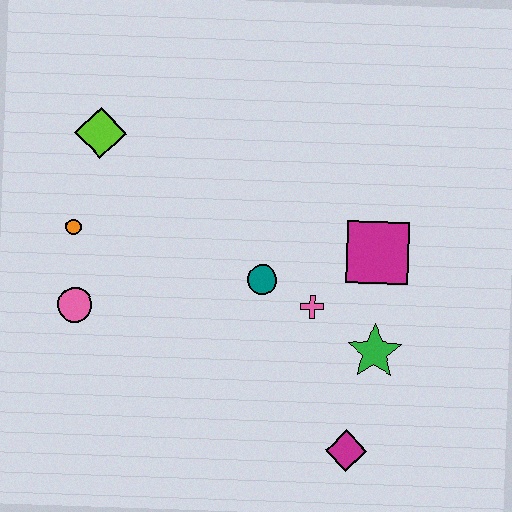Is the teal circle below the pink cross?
No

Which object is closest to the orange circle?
The pink circle is closest to the orange circle.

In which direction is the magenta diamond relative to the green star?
The magenta diamond is below the green star.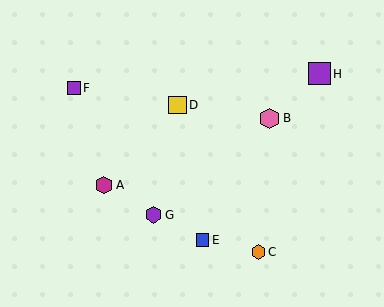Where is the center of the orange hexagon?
The center of the orange hexagon is at (258, 252).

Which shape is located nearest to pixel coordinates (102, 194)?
The magenta hexagon (labeled A) at (104, 185) is nearest to that location.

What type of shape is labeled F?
Shape F is a purple square.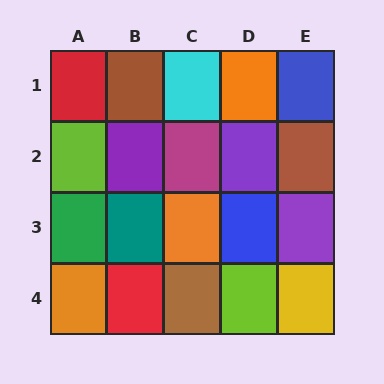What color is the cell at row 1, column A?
Red.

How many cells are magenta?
1 cell is magenta.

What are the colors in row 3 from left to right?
Green, teal, orange, blue, purple.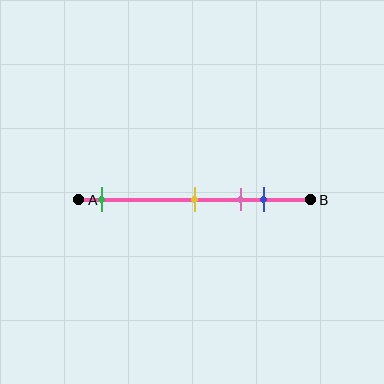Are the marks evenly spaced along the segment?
No, the marks are not evenly spaced.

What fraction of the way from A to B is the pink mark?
The pink mark is approximately 70% (0.7) of the way from A to B.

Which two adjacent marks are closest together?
The pink and blue marks are the closest adjacent pair.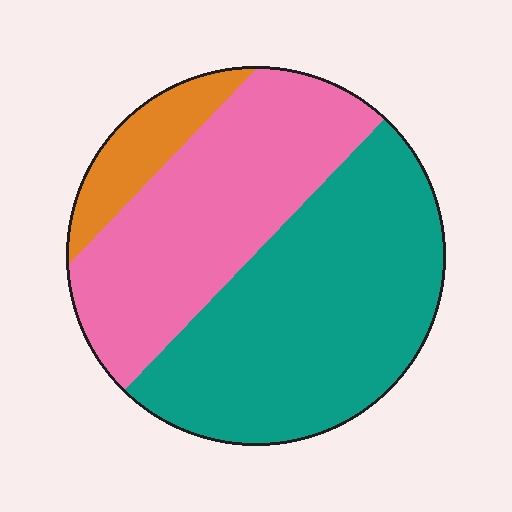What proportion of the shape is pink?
Pink covers about 40% of the shape.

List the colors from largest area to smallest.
From largest to smallest: teal, pink, orange.